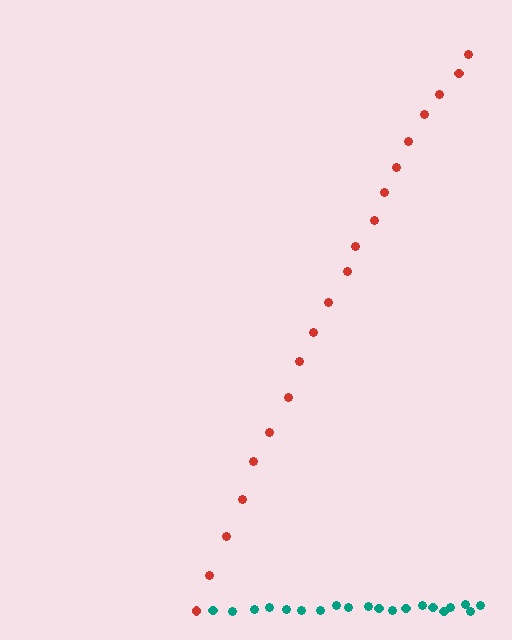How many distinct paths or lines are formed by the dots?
There are 2 distinct paths.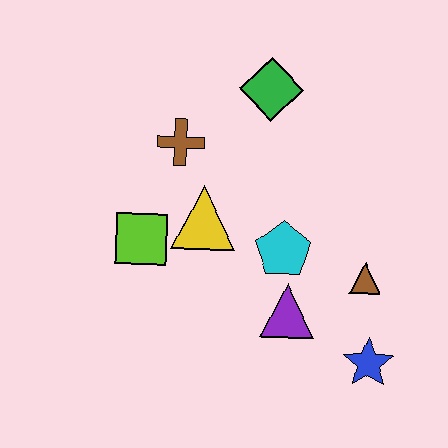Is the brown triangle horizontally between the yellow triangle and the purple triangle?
No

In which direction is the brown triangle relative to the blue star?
The brown triangle is above the blue star.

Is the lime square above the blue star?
Yes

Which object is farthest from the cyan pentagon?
The green diamond is farthest from the cyan pentagon.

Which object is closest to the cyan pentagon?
The purple triangle is closest to the cyan pentagon.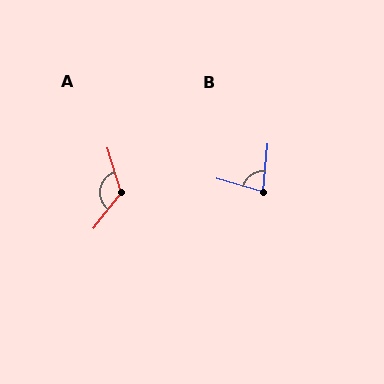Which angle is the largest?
A, at approximately 125 degrees.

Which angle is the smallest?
B, at approximately 80 degrees.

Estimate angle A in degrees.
Approximately 125 degrees.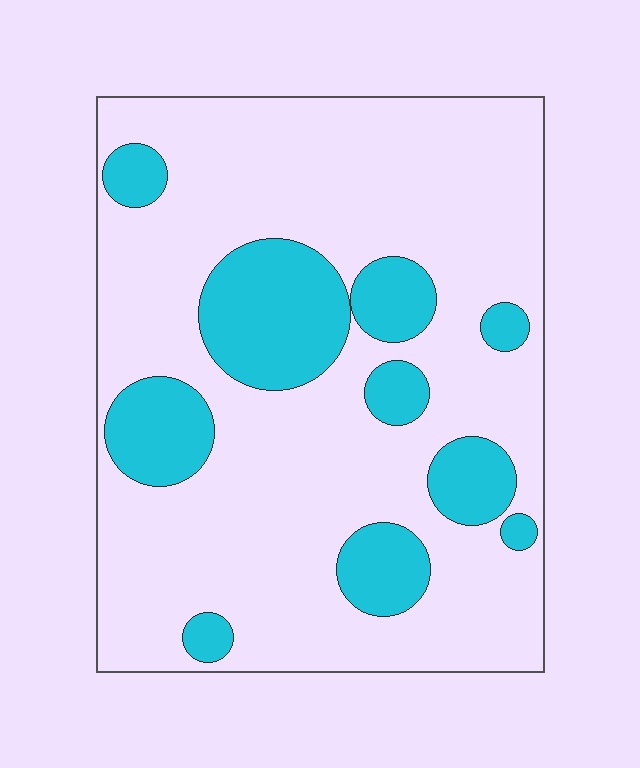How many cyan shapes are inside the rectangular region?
10.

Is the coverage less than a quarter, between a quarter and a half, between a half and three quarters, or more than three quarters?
Less than a quarter.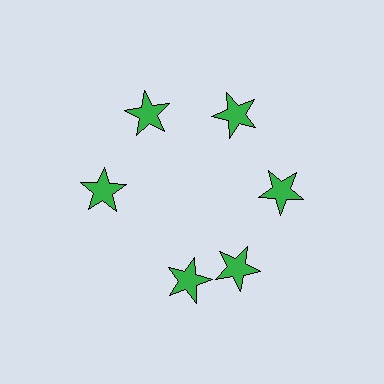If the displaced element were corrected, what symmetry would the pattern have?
It would have 6-fold rotational symmetry — the pattern would map onto itself every 60 degrees.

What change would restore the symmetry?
The symmetry would be restored by rotating it back into even spacing with its neighbors so that all 6 stars sit at equal angles and equal distance from the center.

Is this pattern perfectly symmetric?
No. The 6 green stars are arranged in a ring, but one element near the 7 o'clock position is rotated out of alignment along the ring, breaking the 6-fold rotational symmetry.